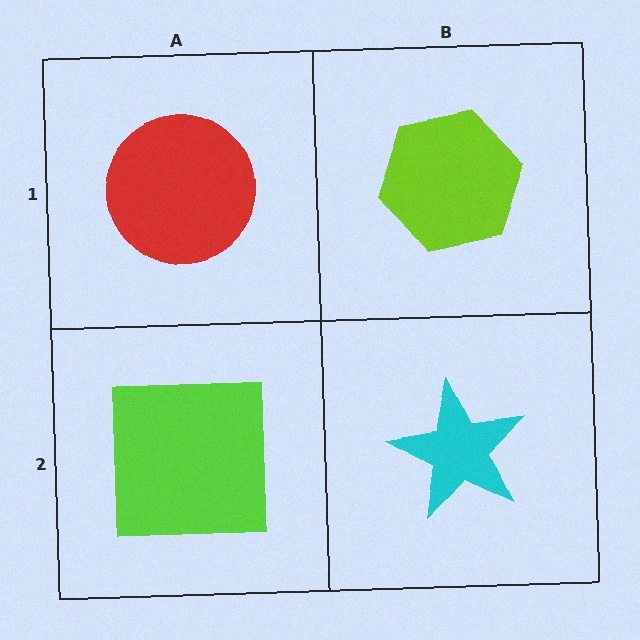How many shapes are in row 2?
2 shapes.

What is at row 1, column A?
A red circle.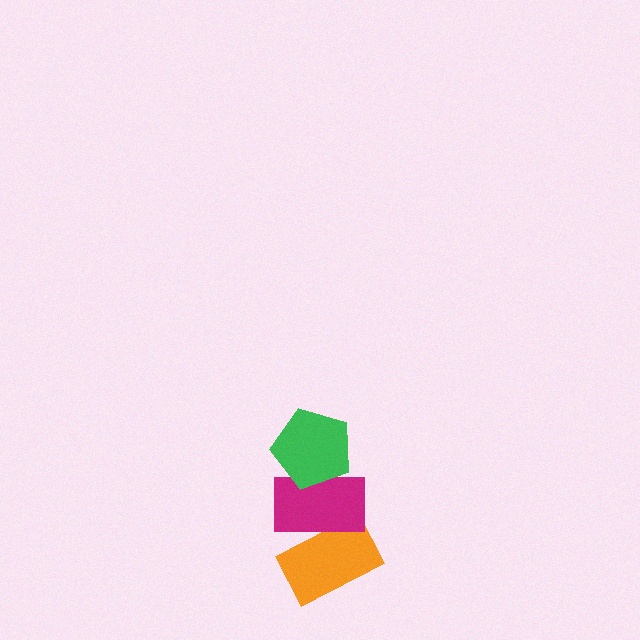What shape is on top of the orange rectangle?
The magenta rectangle is on top of the orange rectangle.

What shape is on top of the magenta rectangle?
The green pentagon is on top of the magenta rectangle.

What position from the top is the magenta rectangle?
The magenta rectangle is 2nd from the top.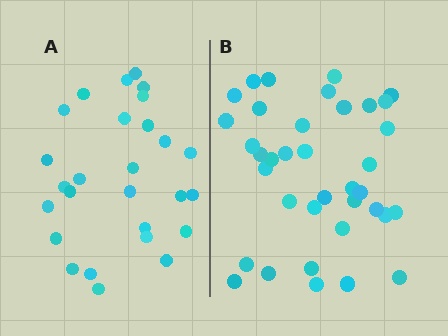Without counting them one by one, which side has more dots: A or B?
Region B (the right region) has more dots.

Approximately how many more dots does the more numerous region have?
Region B has roughly 10 or so more dots than region A.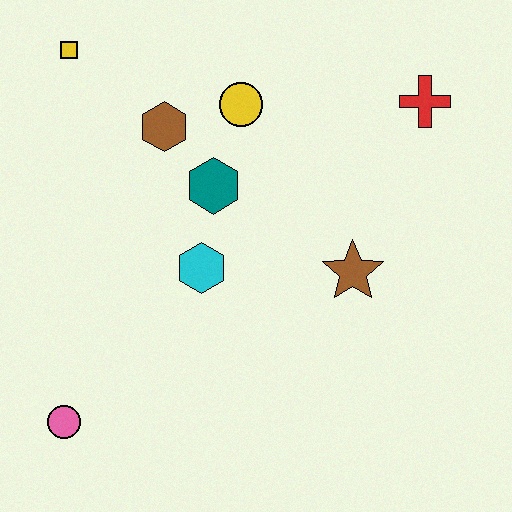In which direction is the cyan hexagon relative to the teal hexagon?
The cyan hexagon is below the teal hexagon.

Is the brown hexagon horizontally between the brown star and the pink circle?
Yes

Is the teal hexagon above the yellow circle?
No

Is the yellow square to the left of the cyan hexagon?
Yes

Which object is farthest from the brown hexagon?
The pink circle is farthest from the brown hexagon.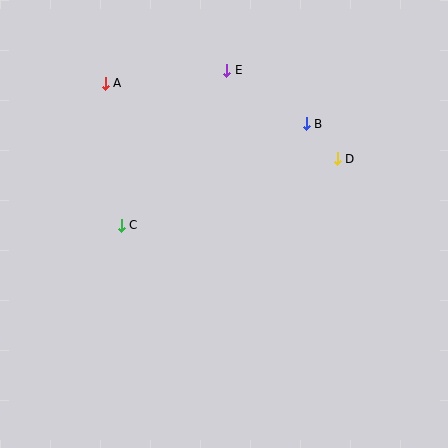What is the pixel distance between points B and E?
The distance between B and E is 95 pixels.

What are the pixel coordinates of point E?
Point E is at (227, 70).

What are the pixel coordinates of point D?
Point D is at (337, 159).